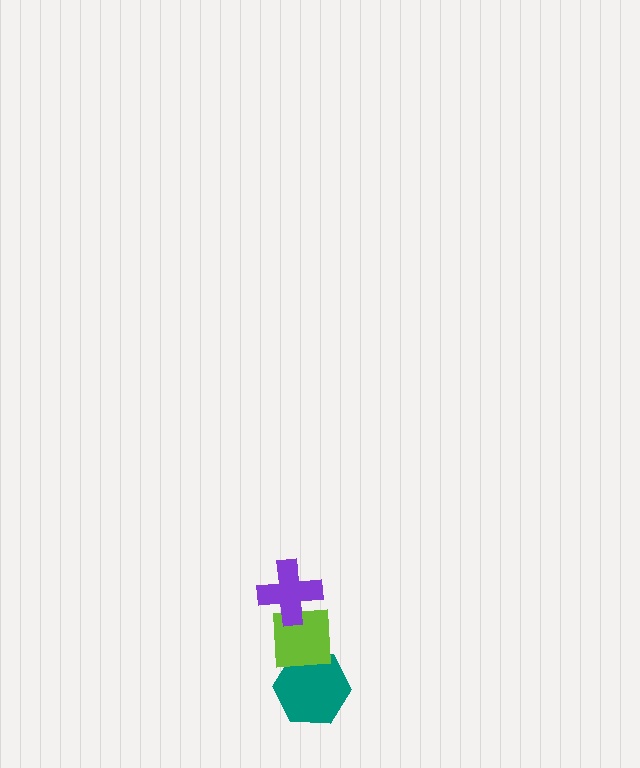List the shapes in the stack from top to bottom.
From top to bottom: the purple cross, the lime square, the teal hexagon.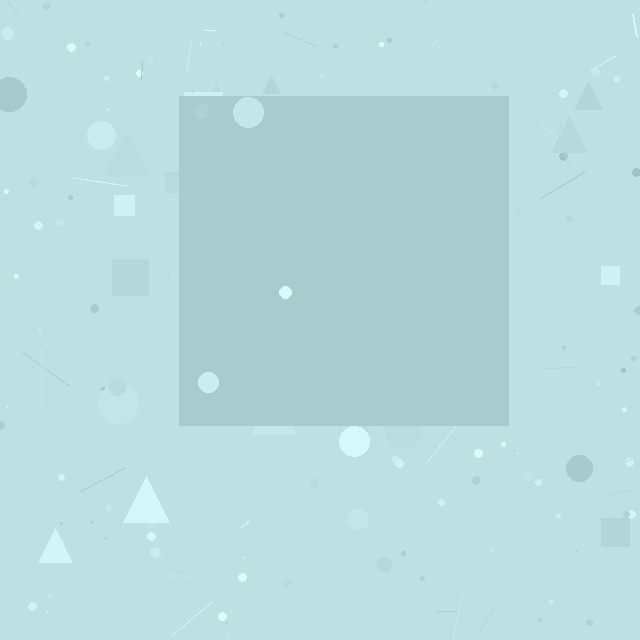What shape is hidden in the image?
A square is hidden in the image.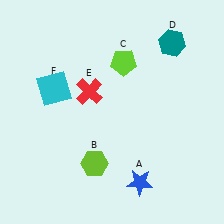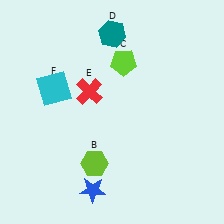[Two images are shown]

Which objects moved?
The objects that moved are: the blue star (A), the teal hexagon (D).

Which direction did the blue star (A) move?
The blue star (A) moved left.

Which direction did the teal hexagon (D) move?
The teal hexagon (D) moved left.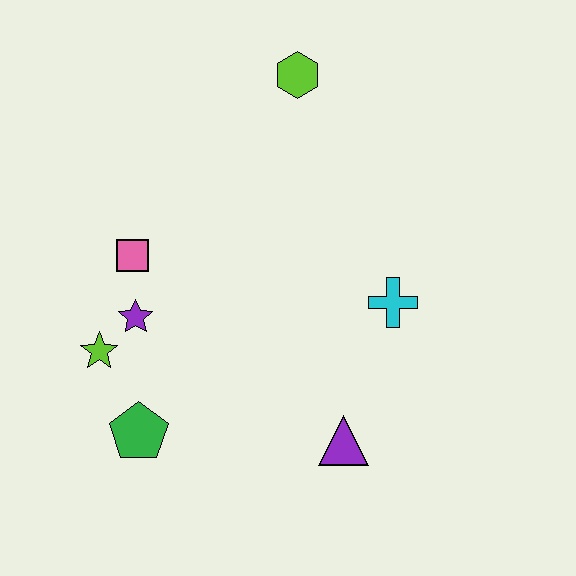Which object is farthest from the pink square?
The purple triangle is farthest from the pink square.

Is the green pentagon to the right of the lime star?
Yes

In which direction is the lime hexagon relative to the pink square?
The lime hexagon is above the pink square.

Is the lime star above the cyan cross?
No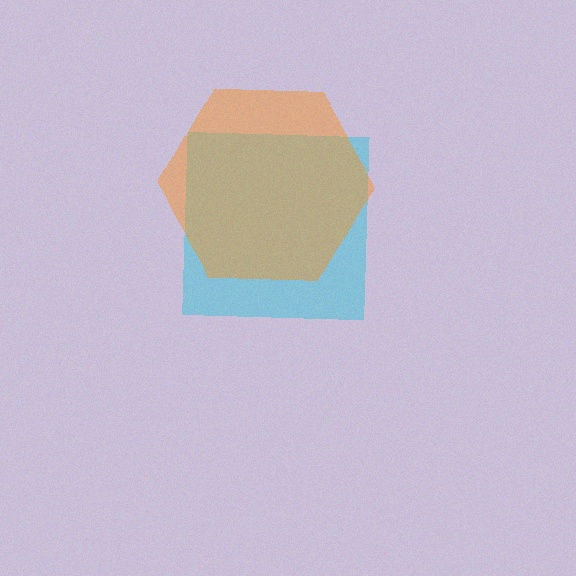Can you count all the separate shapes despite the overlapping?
Yes, there are 2 separate shapes.